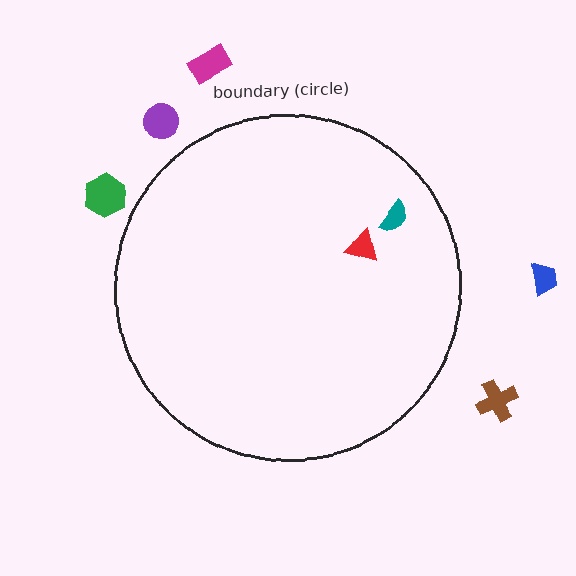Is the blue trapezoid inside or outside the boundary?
Outside.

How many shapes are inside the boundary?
2 inside, 5 outside.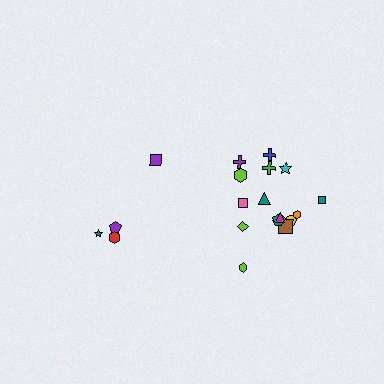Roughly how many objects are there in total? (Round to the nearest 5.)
Roughly 20 objects in total.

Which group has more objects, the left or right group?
The right group.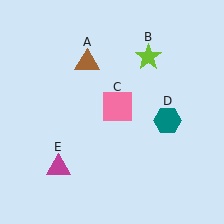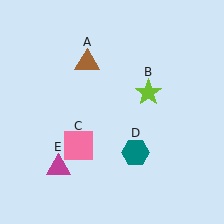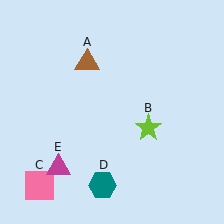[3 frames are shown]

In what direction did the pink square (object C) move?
The pink square (object C) moved down and to the left.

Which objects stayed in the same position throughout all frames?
Brown triangle (object A) and magenta triangle (object E) remained stationary.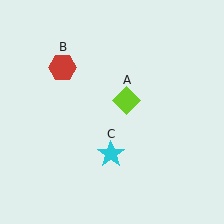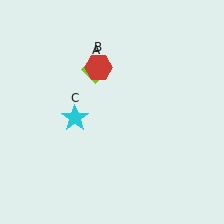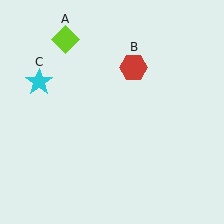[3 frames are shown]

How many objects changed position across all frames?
3 objects changed position: lime diamond (object A), red hexagon (object B), cyan star (object C).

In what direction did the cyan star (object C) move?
The cyan star (object C) moved up and to the left.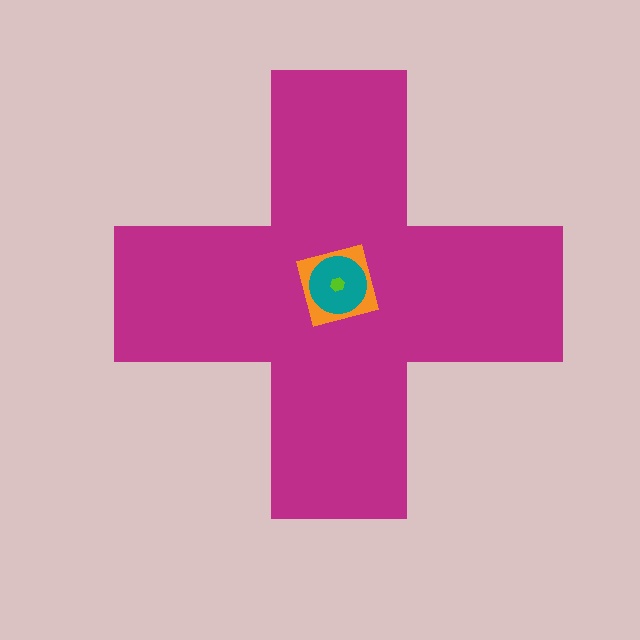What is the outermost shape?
The magenta cross.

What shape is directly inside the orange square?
The teal circle.